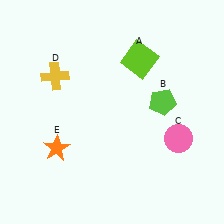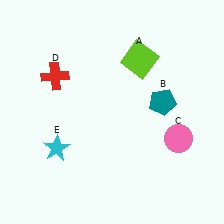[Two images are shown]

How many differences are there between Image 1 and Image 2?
There are 3 differences between the two images.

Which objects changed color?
B changed from lime to teal. D changed from yellow to red. E changed from orange to cyan.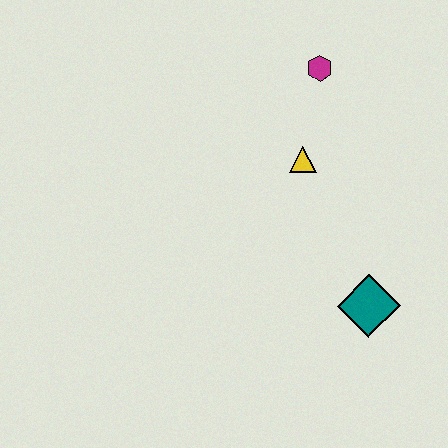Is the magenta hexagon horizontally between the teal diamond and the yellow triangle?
Yes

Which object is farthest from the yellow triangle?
The teal diamond is farthest from the yellow triangle.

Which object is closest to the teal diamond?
The yellow triangle is closest to the teal diamond.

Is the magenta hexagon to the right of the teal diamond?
No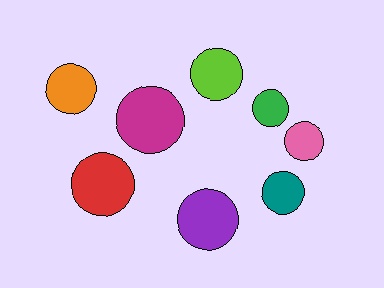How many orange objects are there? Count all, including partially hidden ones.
There is 1 orange object.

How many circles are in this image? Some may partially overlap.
There are 8 circles.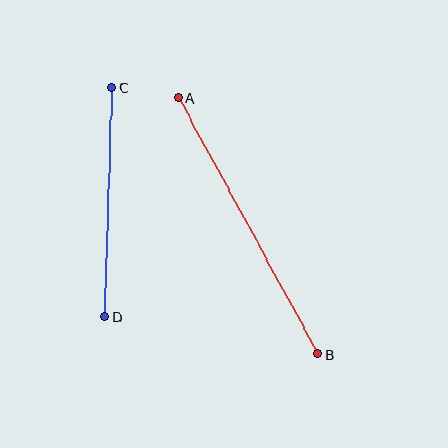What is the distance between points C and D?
The distance is approximately 230 pixels.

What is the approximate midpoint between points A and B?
The midpoint is at approximately (248, 226) pixels.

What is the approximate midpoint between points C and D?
The midpoint is at approximately (108, 202) pixels.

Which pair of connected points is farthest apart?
Points A and B are farthest apart.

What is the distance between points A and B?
The distance is approximately 292 pixels.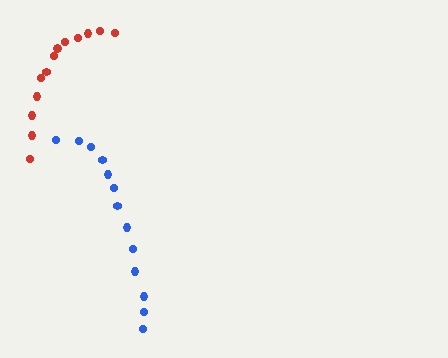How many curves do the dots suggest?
There are 2 distinct paths.